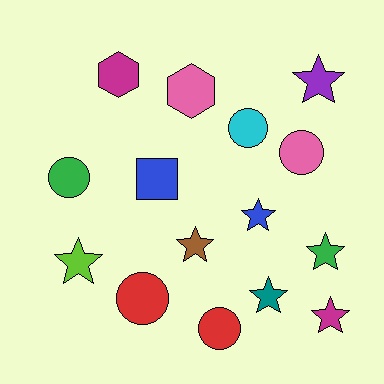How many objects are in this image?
There are 15 objects.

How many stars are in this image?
There are 7 stars.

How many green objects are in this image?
There are 2 green objects.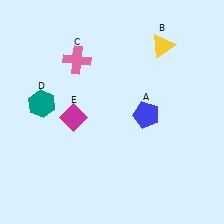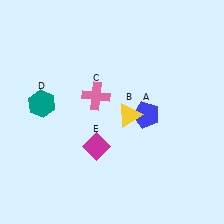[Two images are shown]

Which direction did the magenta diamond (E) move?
The magenta diamond (E) moved down.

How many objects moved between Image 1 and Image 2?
3 objects moved between the two images.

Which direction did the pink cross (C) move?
The pink cross (C) moved down.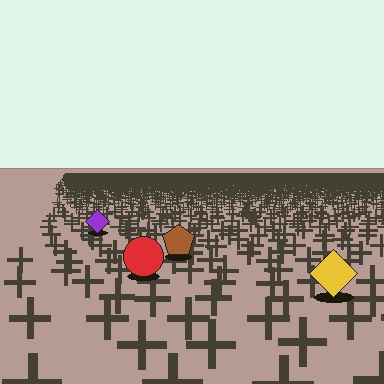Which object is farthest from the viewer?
The purple diamond is farthest from the viewer. It appears smaller and the ground texture around it is denser.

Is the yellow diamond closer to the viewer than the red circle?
Yes. The yellow diamond is closer — you can tell from the texture gradient: the ground texture is coarser near it.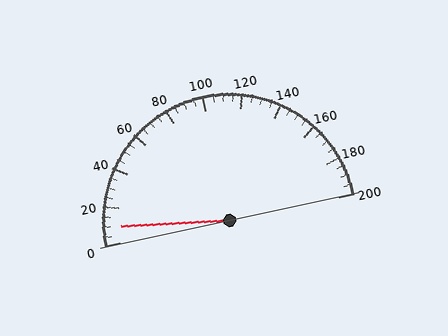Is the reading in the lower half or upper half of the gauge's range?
The reading is in the lower half of the range (0 to 200).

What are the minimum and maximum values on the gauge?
The gauge ranges from 0 to 200.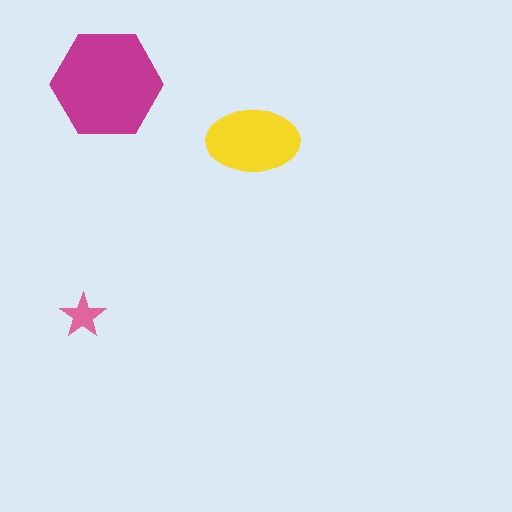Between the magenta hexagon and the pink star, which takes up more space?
The magenta hexagon.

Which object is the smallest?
The pink star.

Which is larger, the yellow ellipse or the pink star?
The yellow ellipse.